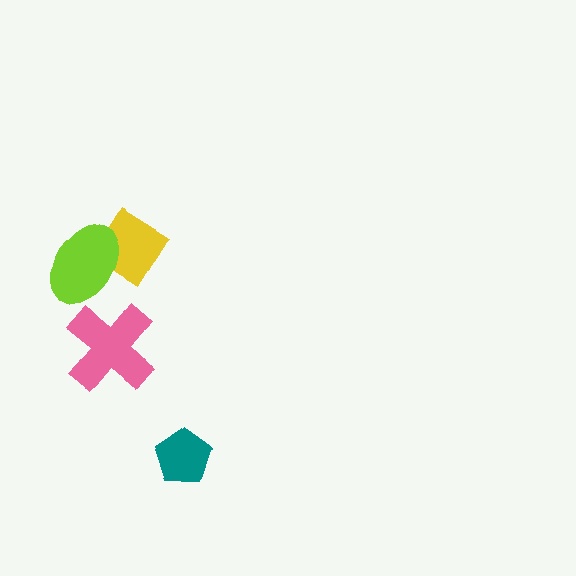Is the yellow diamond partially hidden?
Yes, it is partially covered by another shape.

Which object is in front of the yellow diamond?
The lime ellipse is in front of the yellow diamond.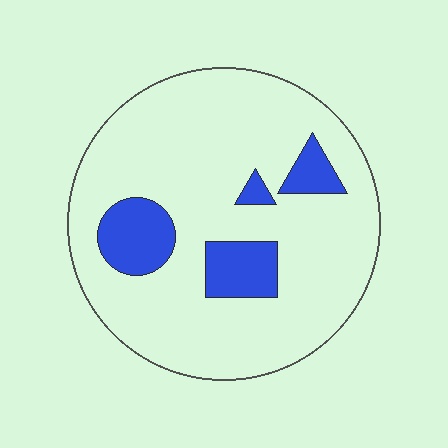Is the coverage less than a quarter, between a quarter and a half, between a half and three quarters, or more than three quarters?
Less than a quarter.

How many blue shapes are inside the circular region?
4.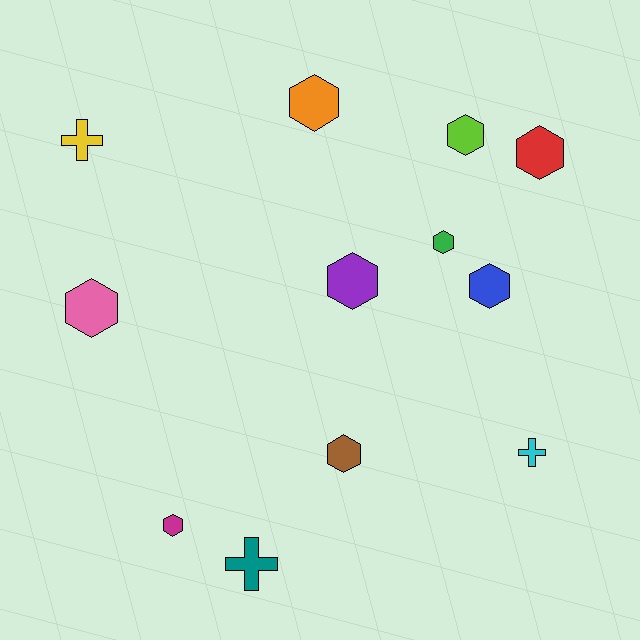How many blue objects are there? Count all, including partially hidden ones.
There is 1 blue object.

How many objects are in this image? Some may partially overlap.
There are 12 objects.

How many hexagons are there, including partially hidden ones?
There are 9 hexagons.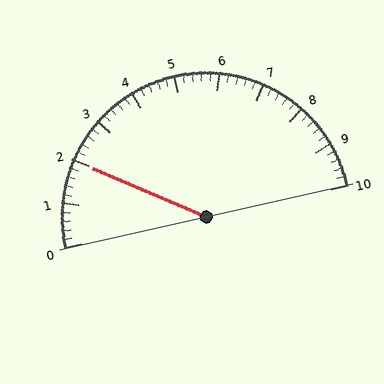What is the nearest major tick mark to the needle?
The nearest major tick mark is 2.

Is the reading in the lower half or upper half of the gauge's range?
The reading is in the lower half of the range (0 to 10).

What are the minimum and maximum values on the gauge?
The gauge ranges from 0 to 10.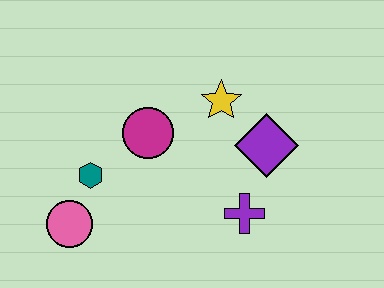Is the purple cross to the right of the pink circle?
Yes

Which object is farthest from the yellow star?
The pink circle is farthest from the yellow star.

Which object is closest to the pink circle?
The teal hexagon is closest to the pink circle.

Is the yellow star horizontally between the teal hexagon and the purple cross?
Yes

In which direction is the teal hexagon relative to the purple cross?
The teal hexagon is to the left of the purple cross.